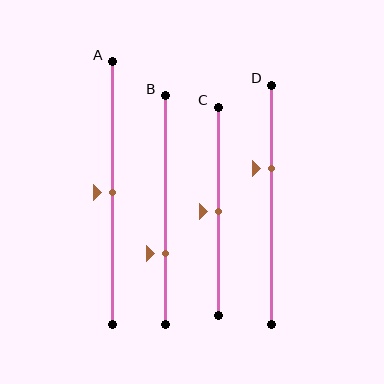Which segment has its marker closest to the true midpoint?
Segment A has its marker closest to the true midpoint.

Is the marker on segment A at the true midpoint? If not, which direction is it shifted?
Yes, the marker on segment A is at the true midpoint.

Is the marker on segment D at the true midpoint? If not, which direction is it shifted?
No, the marker on segment D is shifted upward by about 15% of the segment length.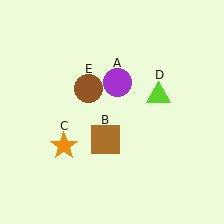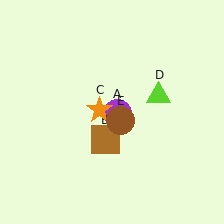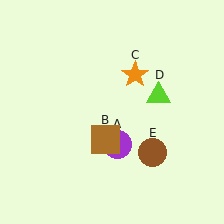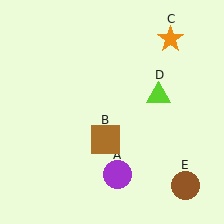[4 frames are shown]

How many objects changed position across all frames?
3 objects changed position: purple circle (object A), orange star (object C), brown circle (object E).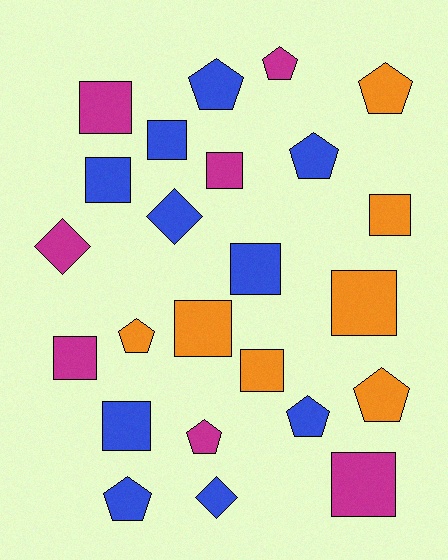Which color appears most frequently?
Blue, with 10 objects.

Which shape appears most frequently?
Square, with 12 objects.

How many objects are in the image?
There are 24 objects.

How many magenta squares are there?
There are 4 magenta squares.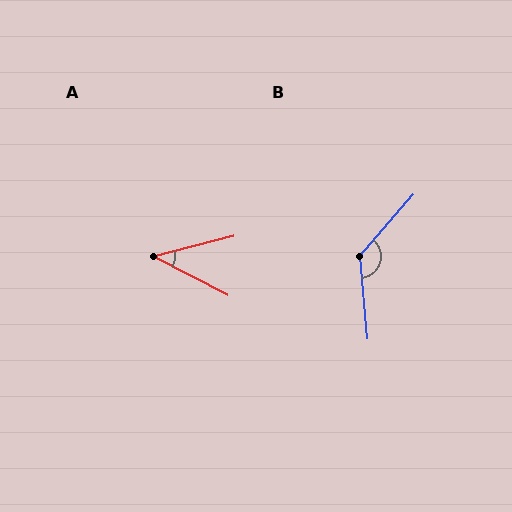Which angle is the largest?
B, at approximately 134 degrees.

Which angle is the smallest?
A, at approximately 41 degrees.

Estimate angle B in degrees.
Approximately 134 degrees.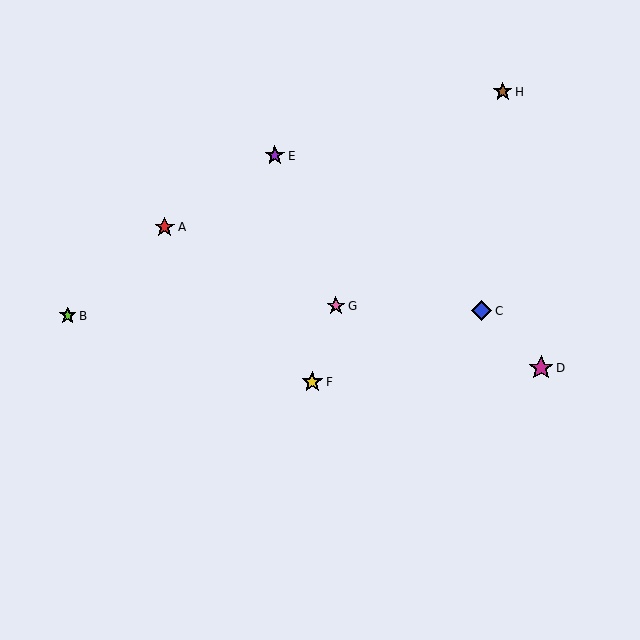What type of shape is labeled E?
Shape E is a purple star.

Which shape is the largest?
The magenta star (labeled D) is the largest.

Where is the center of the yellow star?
The center of the yellow star is at (312, 382).